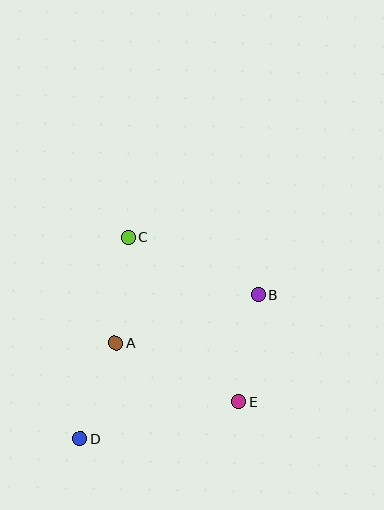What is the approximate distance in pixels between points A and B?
The distance between A and B is approximately 151 pixels.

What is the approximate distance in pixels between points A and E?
The distance between A and E is approximately 137 pixels.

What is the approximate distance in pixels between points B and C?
The distance between B and C is approximately 142 pixels.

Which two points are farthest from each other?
Points B and D are farthest from each other.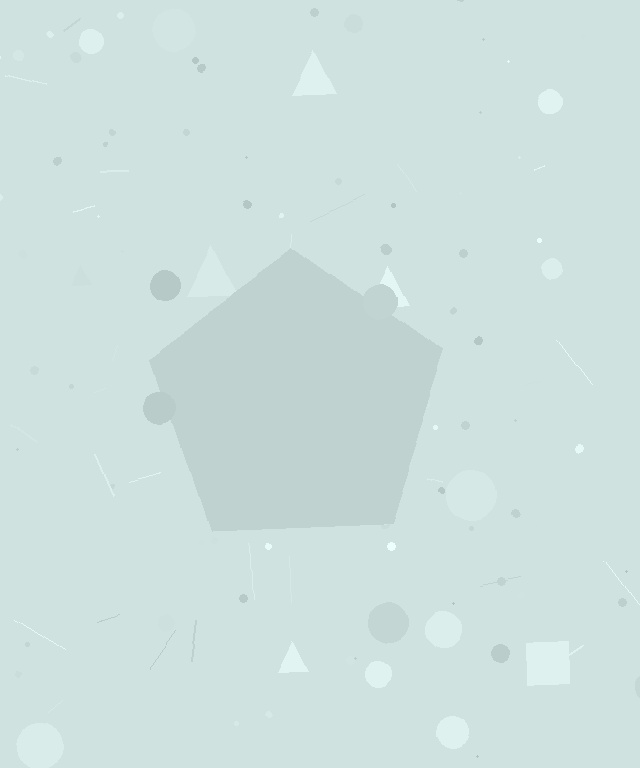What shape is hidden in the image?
A pentagon is hidden in the image.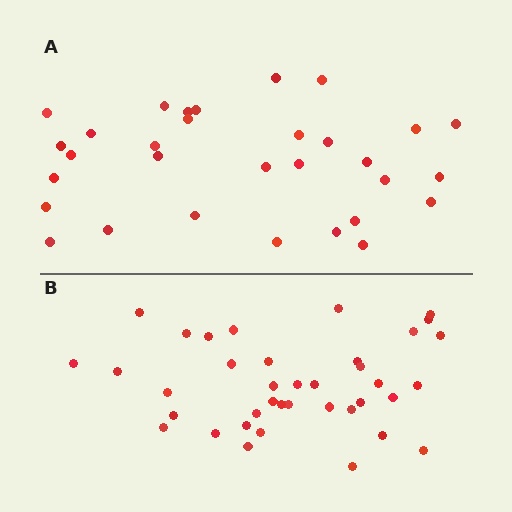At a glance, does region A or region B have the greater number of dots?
Region B (the bottom region) has more dots.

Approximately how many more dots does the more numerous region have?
Region B has roughly 8 or so more dots than region A.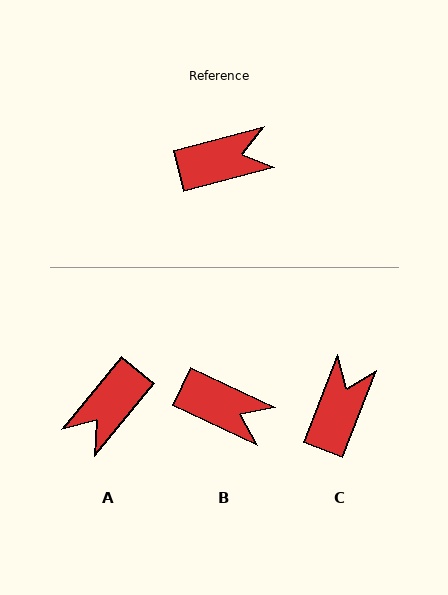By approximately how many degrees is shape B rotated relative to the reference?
Approximately 40 degrees clockwise.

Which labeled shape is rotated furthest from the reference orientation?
A, about 144 degrees away.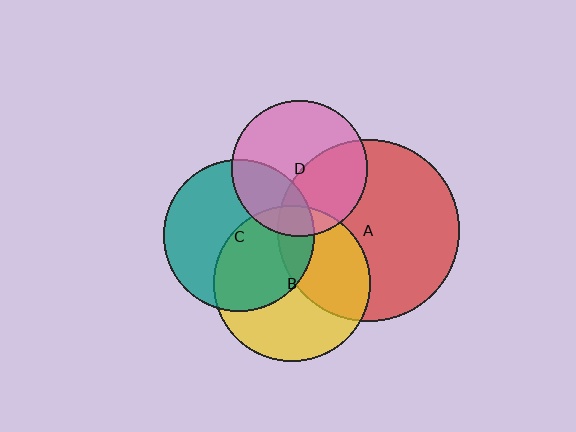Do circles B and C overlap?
Yes.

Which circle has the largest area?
Circle A (red).